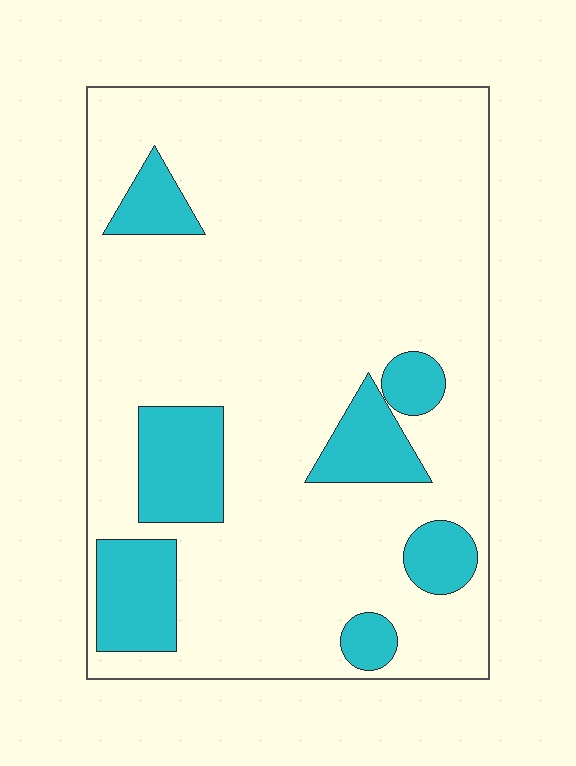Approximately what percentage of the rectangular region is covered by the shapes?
Approximately 15%.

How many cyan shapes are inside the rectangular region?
7.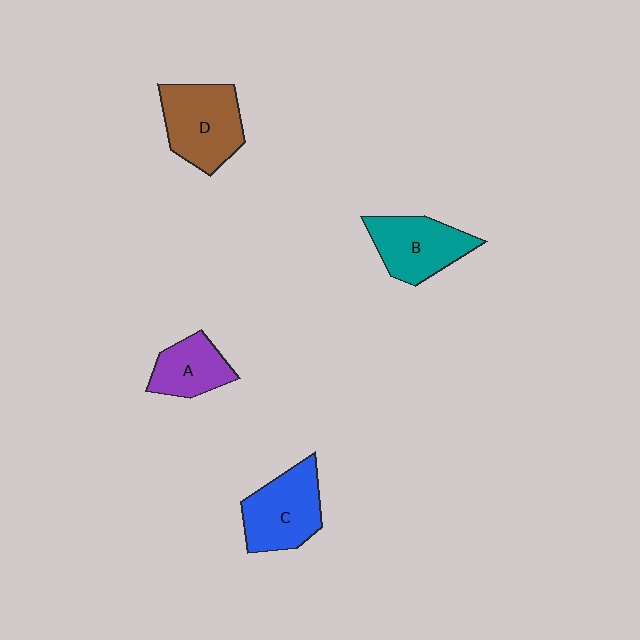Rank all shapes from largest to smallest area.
From largest to smallest: D (brown), C (blue), B (teal), A (purple).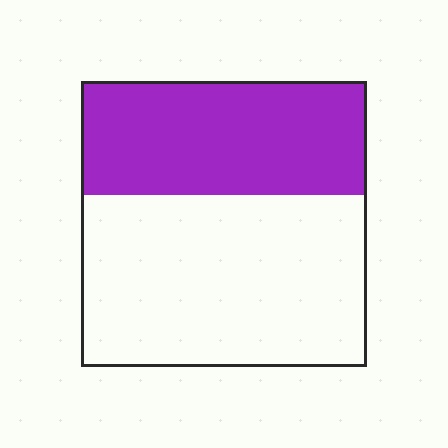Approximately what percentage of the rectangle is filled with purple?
Approximately 40%.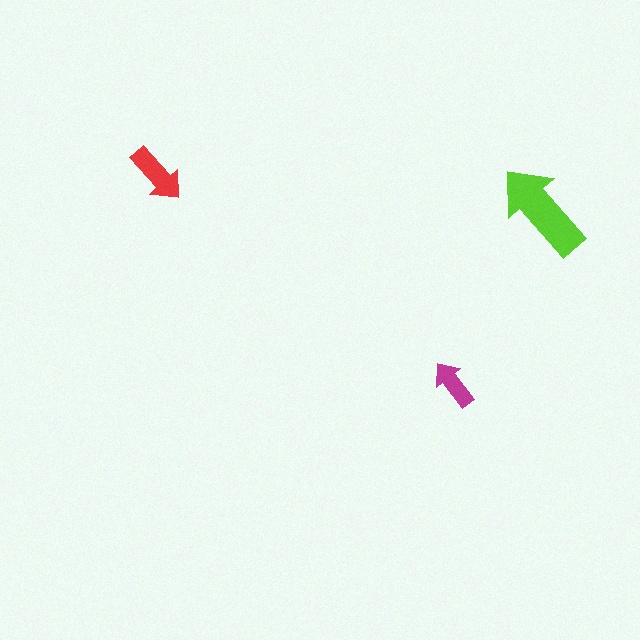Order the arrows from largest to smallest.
the lime one, the red one, the magenta one.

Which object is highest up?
The red arrow is topmost.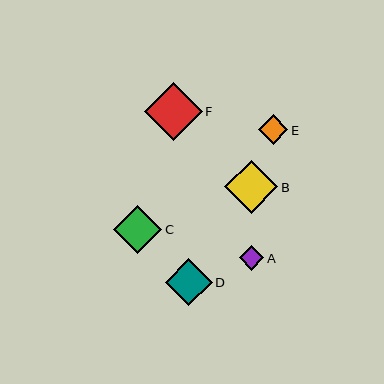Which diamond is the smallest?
Diamond A is the smallest with a size of approximately 25 pixels.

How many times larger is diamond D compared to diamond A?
Diamond D is approximately 1.9 times the size of diamond A.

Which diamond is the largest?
Diamond F is the largest with a size of approximately 58 pixels.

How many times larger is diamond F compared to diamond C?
Diamond F is approximately 1.2 times the size of diamond C.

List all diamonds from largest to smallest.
From largest to smallest: F, B, C, D, E, A.